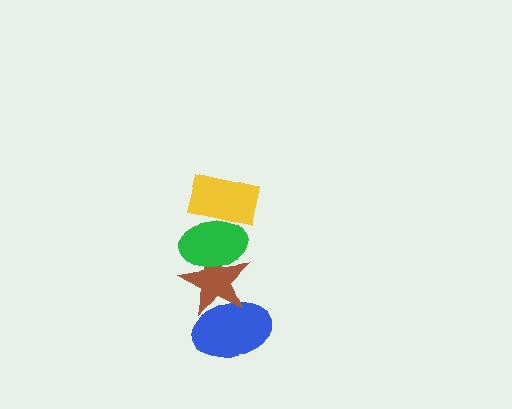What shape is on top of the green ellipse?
The yellow rectangle is on top of the green ellipse.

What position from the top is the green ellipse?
The green ellipse is 2nd from the top.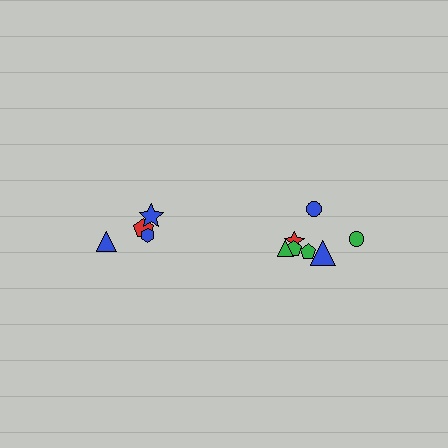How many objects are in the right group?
There are 7 objects.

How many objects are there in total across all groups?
There are 11 objects.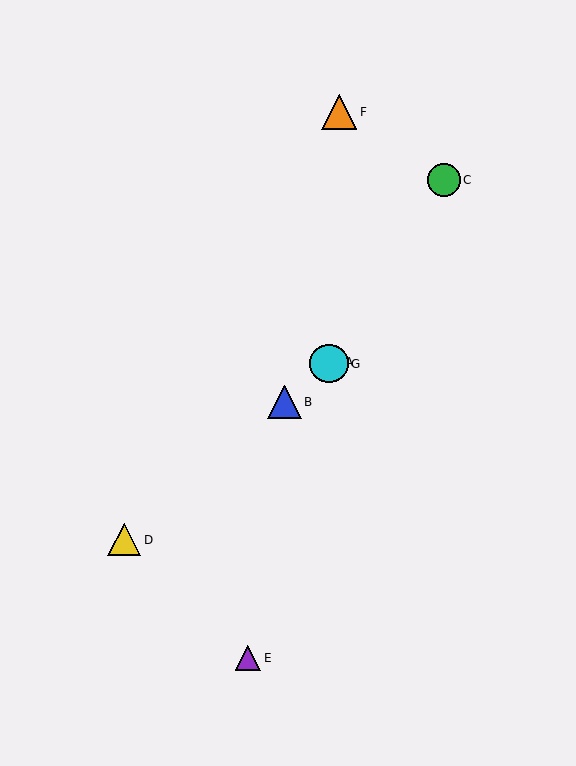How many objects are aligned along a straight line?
4 objects (A, B, D, G) are aligned along a straight line.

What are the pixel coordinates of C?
Object C is at (444, 180).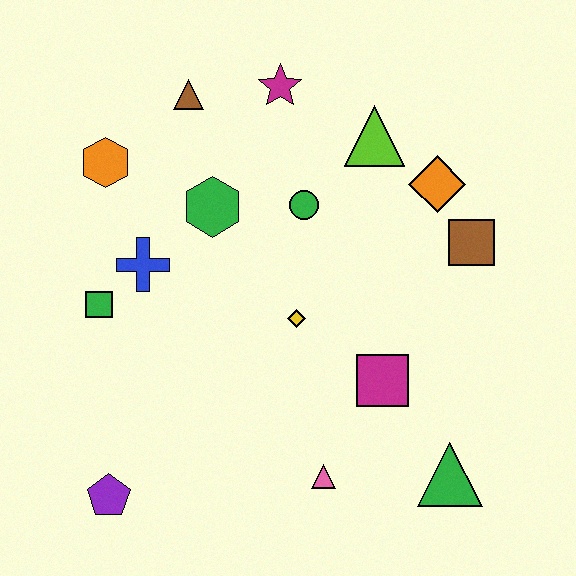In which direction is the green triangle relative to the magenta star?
The green triangle is below the magenta star.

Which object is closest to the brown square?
The orange diamond is closest to the brown square.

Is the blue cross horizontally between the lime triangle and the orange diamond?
No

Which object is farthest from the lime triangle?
The purple pentagon is farthest from the lime triangle.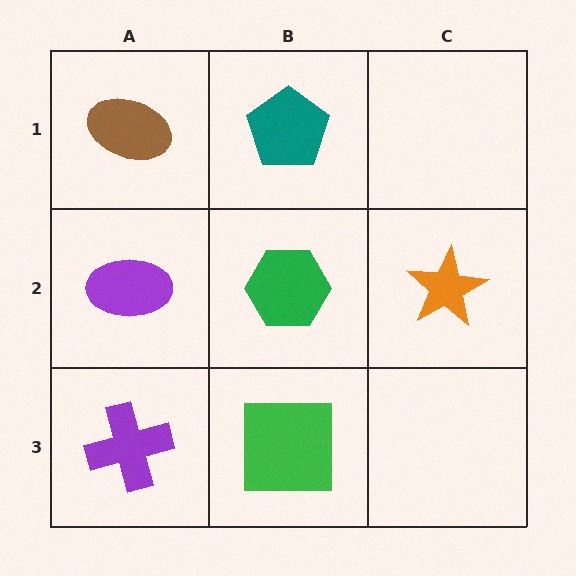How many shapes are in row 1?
2 shapes.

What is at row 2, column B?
A green hexagon.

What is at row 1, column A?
A brown ellipse.